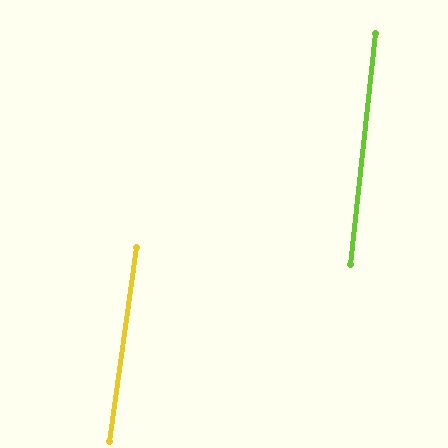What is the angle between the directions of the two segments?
Approximately 2 degrees.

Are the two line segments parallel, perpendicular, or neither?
Parallel — their directions differ by only 1.9°.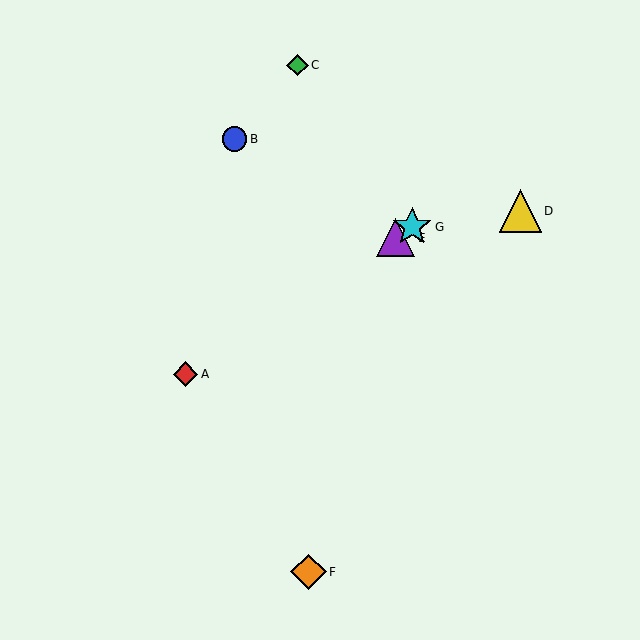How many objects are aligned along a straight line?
3 objects (A, E, G) are aligned along a straight line.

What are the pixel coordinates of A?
Object A is at (186, 374).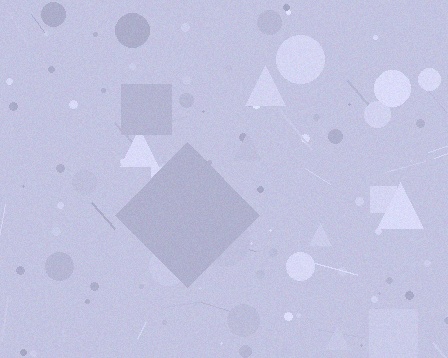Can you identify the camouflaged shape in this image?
The camouflaged shape is a diamond.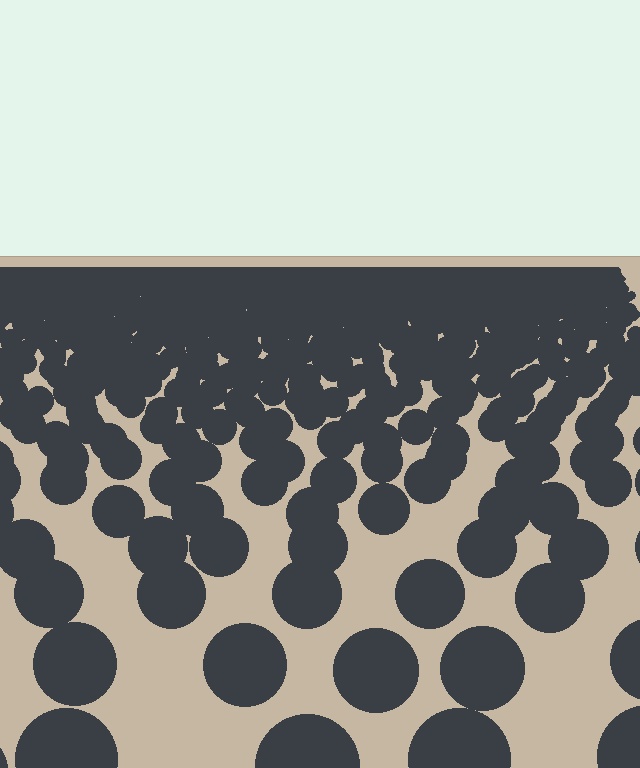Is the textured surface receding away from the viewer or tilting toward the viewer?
The surface is receding away from the viewer. Texture elements get smaller and denser toward the top.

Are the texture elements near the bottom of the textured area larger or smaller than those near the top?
Larger. Near the bottom, elements are closer to the viewer and appear at a bigger on-screen size.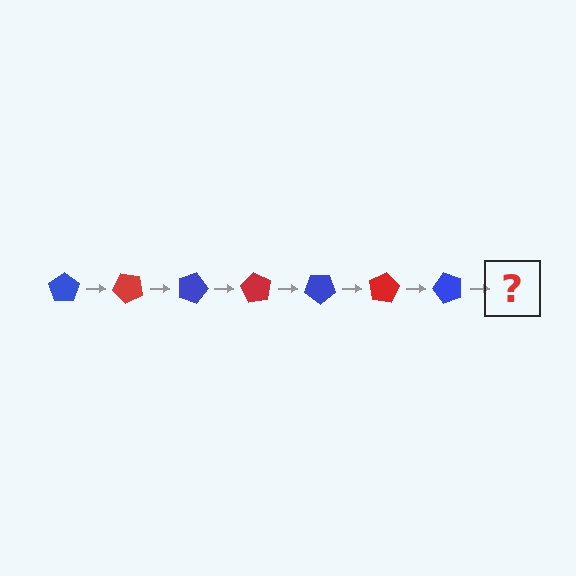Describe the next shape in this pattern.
It should be a red pentagon, rotated 315 degrees from the start.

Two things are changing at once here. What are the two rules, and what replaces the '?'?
The two rules are that it rotates 45 degrees each step and the color cycles through blue and red. The '?' should be a red pentagon, rotated 315 degrees from the start.